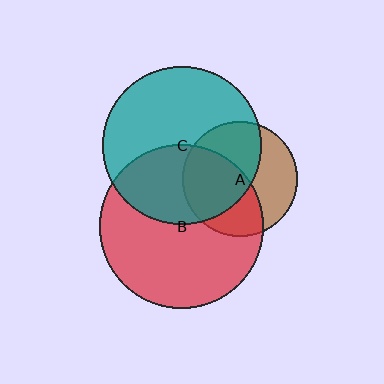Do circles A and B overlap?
Yes.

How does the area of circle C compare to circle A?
Approximately 1.9 times.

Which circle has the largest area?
Circle B (red).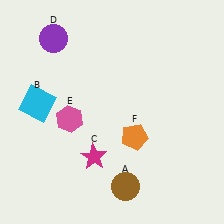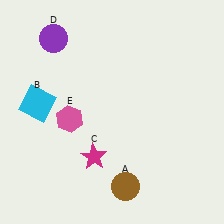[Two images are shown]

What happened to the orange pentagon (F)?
The orange pentagon (F) was removed in Image 2. It was in the bottom-right area of Image 1.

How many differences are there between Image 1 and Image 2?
There is 1 difference between the two images.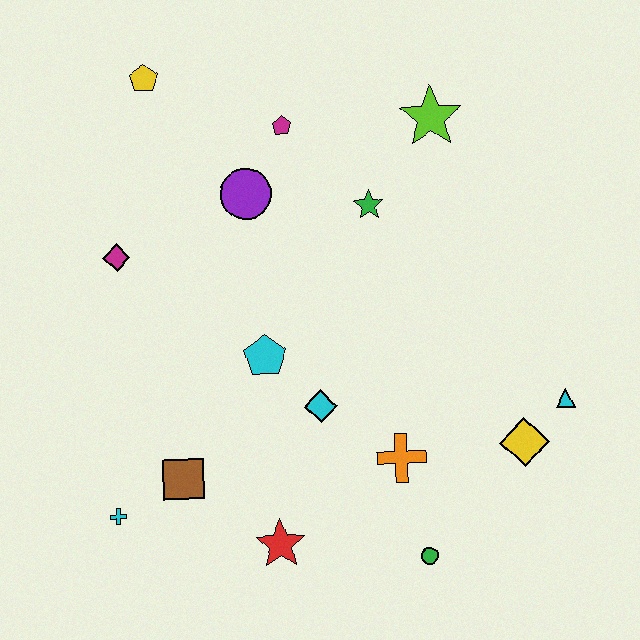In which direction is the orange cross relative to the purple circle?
The orange cross is below the purple circle.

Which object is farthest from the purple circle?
The green circle is farthest from the purple circle.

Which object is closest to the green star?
The lime star is closest to the green star.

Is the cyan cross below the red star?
No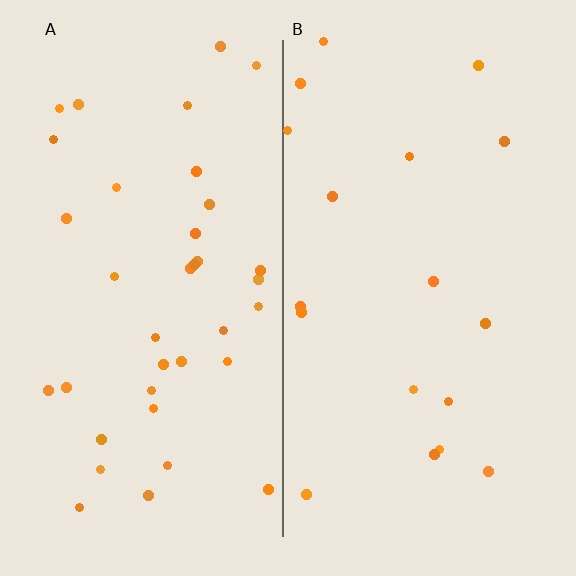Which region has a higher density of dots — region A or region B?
A (the left).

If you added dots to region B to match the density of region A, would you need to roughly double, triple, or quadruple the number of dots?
Approximately double.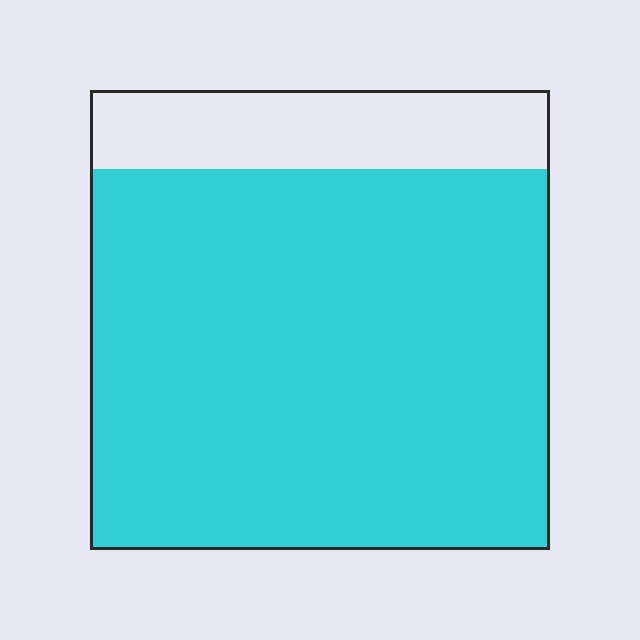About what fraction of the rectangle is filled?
About five sixths (5/6).